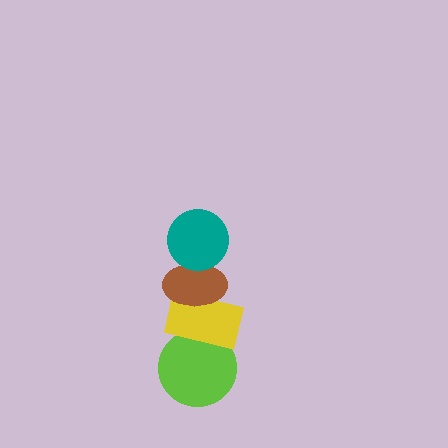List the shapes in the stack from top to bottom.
From top to bottom: the teal circle, the brown ellipse, the yellow rectangle, the lime circle.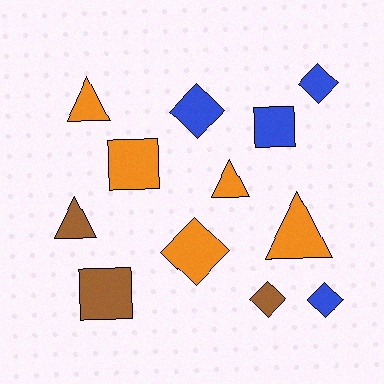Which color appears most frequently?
Orange, with 5 objects.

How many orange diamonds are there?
There is 1 orange diamond.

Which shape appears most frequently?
Diamond, with 5 objects.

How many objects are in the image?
There are 12 objects.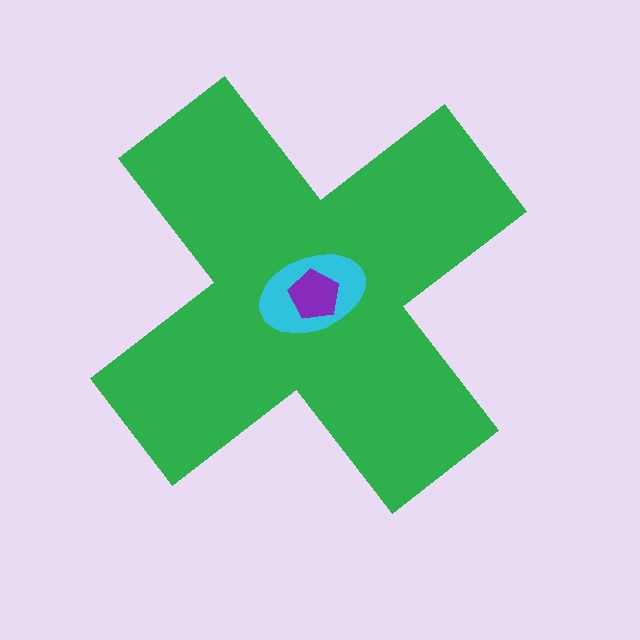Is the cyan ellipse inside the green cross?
Yes.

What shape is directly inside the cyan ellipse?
The purple pentagon.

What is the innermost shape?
The purple pentagon.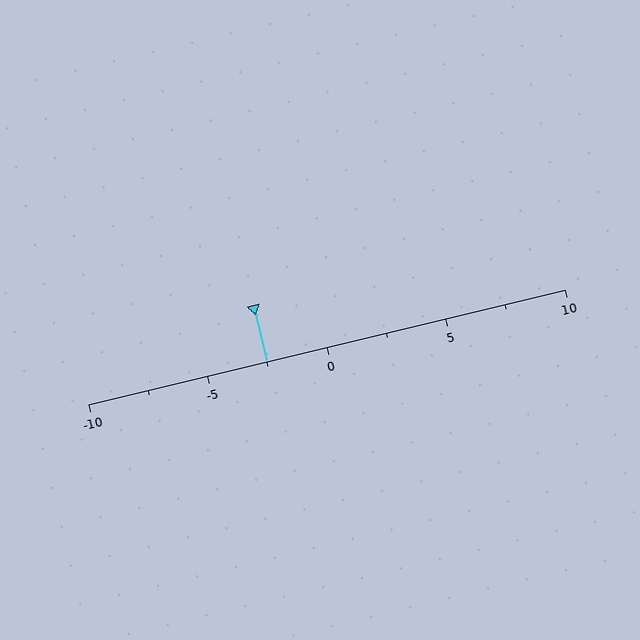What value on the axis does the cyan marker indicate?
The marker indicates approximately -2.5.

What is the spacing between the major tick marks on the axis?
The major ticks are spaced 5 apart.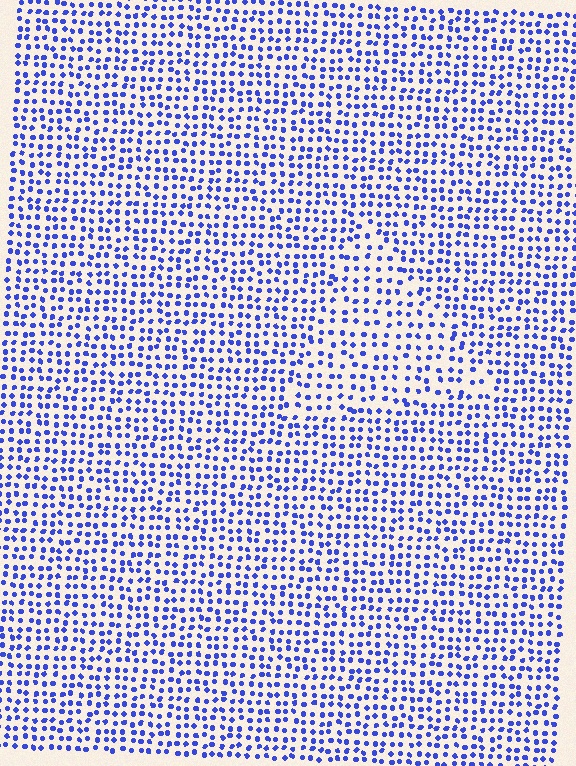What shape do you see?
I see a triangle.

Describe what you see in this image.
The image contains small blue elements arranged at two different densities. A triangle-shaped region is visible where the elements are less densely packed than the surrounding area.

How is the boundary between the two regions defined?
The boundary is defined by a change in element density (approximately 1.5x ratio). All elements are the same color, size, and shape.